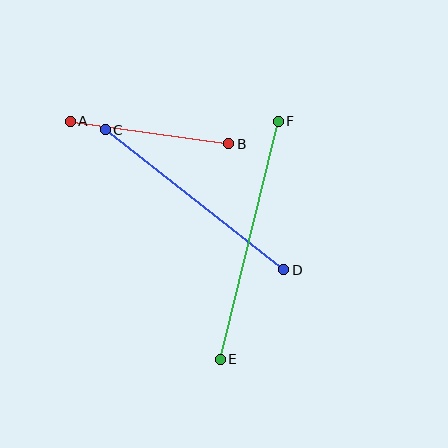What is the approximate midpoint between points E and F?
The midpoint is at approximately (249, 240) pixels.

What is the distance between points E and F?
The distance is approximately 245 pixels.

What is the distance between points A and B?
The distance is approximately 160 pixels.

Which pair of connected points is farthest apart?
Points E and F are farthest apart.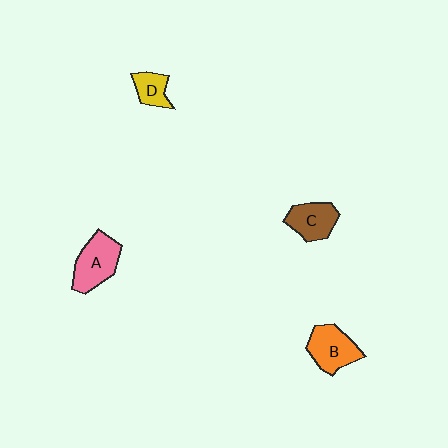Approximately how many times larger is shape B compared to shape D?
Approximately 1.8 times.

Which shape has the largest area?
Shape A (pink).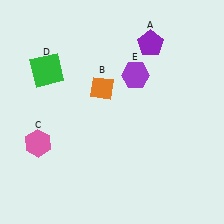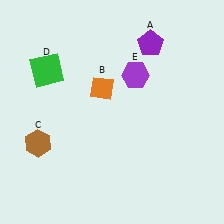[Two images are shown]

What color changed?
The hexagon (C) changed from pink in Image 1 to brown in Image 2.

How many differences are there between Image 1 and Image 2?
There is 1 difference between the two images.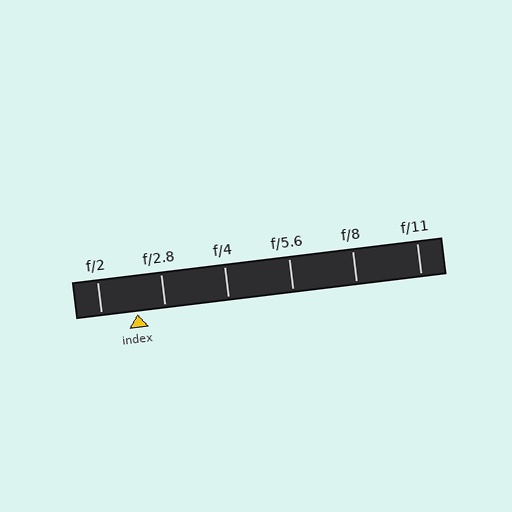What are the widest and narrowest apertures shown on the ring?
The widest aperture shown is f/2 and the narrowest is f/11.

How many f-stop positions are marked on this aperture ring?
There are 6 f-stop positions marked.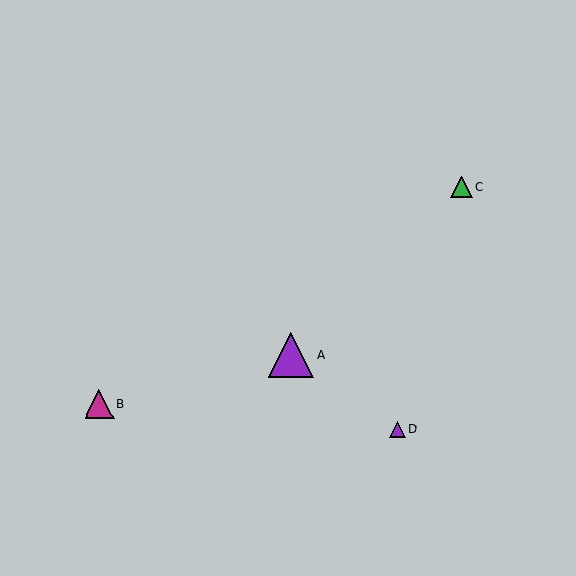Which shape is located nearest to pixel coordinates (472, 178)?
The green triangle (labeled C) at (461, 187) is nearest to that location.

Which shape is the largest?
The purple triangle (labeled A) is the largest.